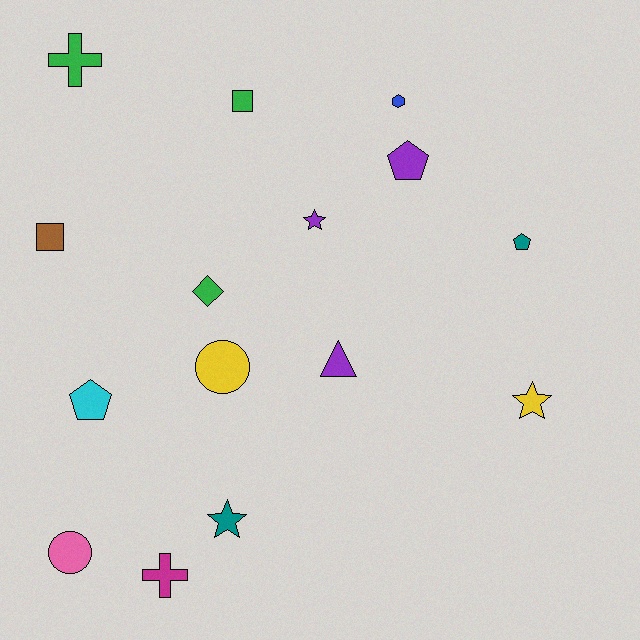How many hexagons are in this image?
There is 1 hexagon.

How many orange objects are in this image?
There are no orange objects.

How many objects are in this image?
There are 15 objects.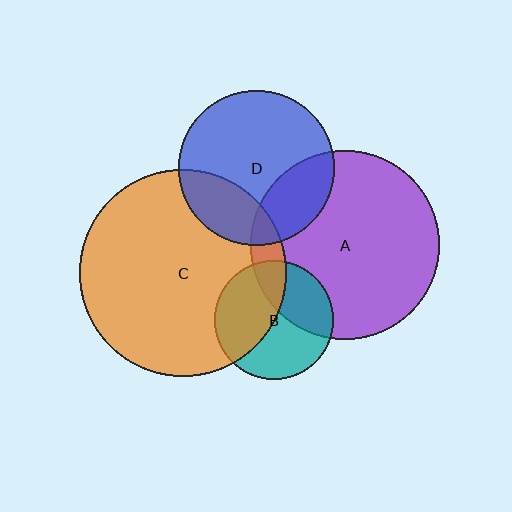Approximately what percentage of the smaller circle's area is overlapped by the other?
Approximately 25%.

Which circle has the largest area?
Circle C (orange).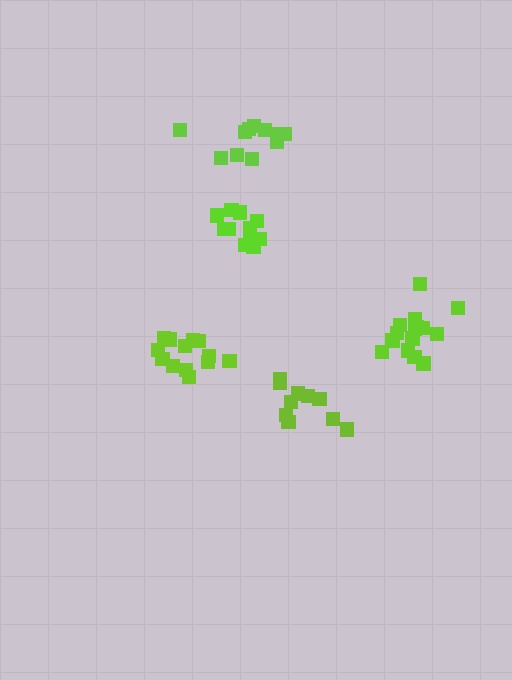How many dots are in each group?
Group 1: 13 dots, Group 2: 10 dots, Group 3: 11 dots, Group 4: 15 dots, Group 5: 11 dots (60 total).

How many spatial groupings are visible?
There are 5 spatial groupings.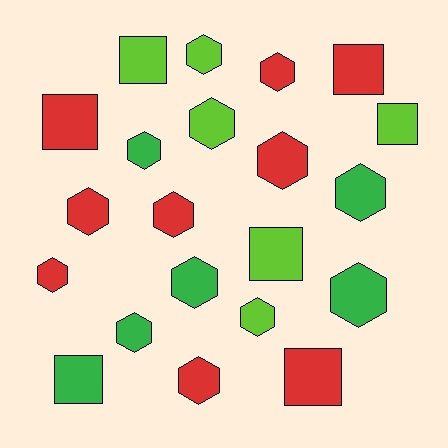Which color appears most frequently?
Red, with 9 objects.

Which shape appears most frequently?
Hexagon, with 14 objects.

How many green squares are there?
There is 1 green square.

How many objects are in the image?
There are 21 objects.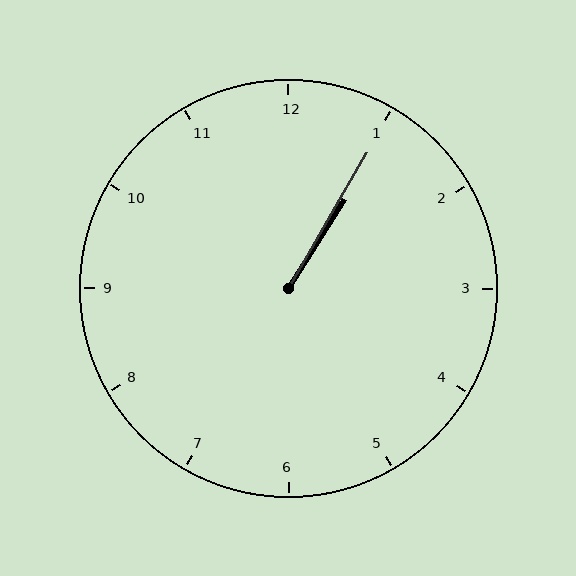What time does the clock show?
1:05.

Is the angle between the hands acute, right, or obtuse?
It is acute.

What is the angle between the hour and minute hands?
Approximately 2 degrees.